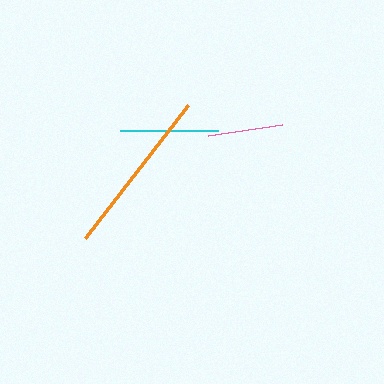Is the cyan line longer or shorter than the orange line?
The orange line is longer than the cyan line.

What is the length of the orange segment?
The orange segment is approximately 169 pixels long.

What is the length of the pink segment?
The pink segment is approximately 74 pixels long.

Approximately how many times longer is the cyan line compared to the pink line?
The cyan line is approximately 1.3 times the length of the pink line.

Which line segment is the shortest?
The pink line is the shortest at approximately 74 pixels.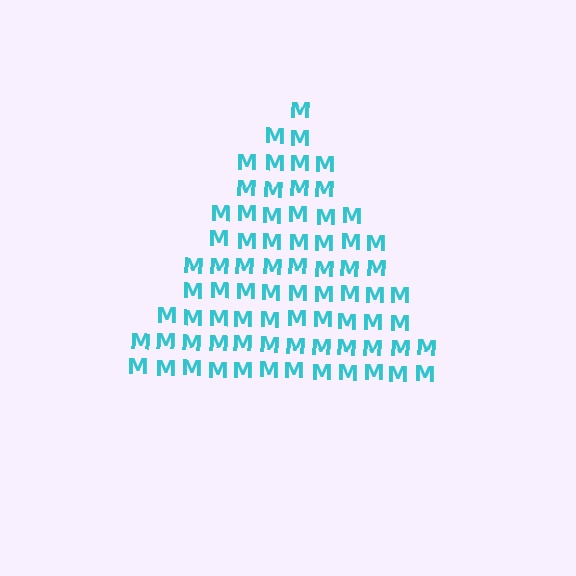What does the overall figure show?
The overall figure shows a triangle.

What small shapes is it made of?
It is made of small letter M's.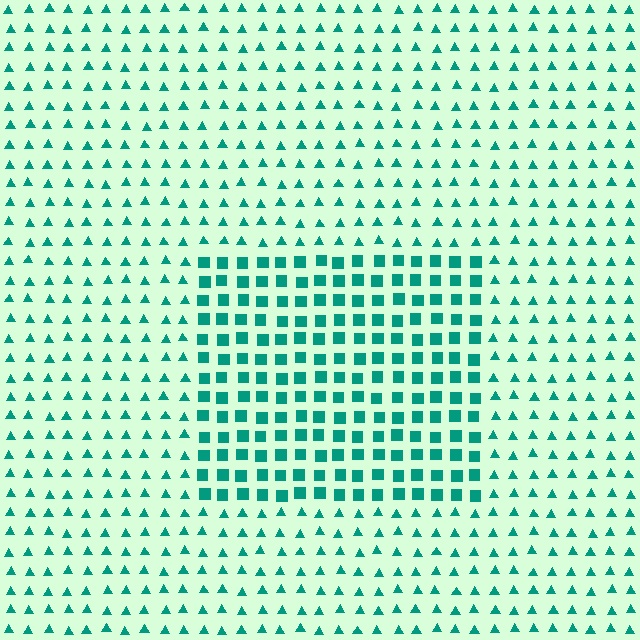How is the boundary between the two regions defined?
The boundary is defined by a change in element shape: squares inside vs. triangles outside. All elements share the same color and spacing.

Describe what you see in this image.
The image is filled with small teal elements arranged in a uniform grid. A rectangle-shaped region contains squares, while the surrounding area contains triangles. The boundary is defined purely by the change in element shape.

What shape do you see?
I see a rectangle.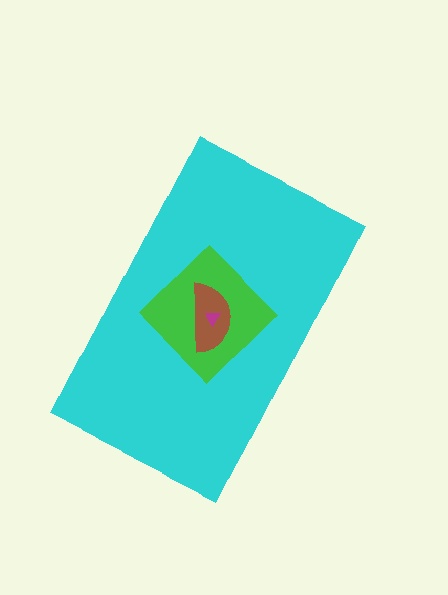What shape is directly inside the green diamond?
The brown semicircle.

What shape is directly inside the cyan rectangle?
The green diamond.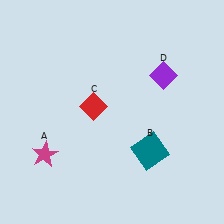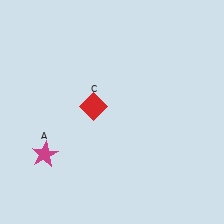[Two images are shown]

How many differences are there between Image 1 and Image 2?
There are 2 differences between the two images.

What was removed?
The purple diamond (D), the teal square (B) were removed in Image 2.